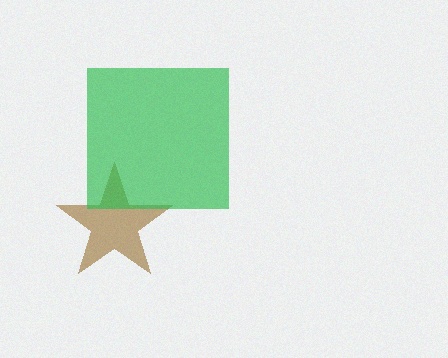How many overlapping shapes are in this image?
There are 2 overlapping shapes in the image.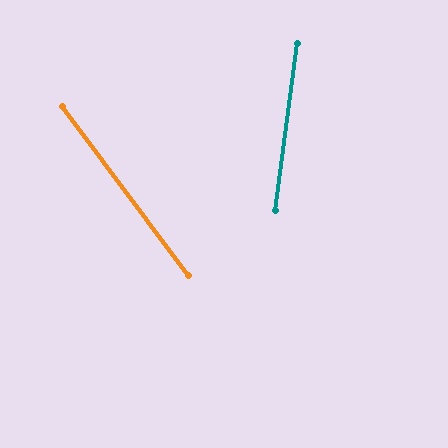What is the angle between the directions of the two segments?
Approximately 44 degrees.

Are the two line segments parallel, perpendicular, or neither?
Neither parallel nor perpendicular — they differ by about 44°.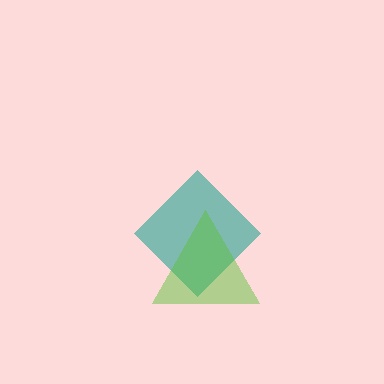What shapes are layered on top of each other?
The layered shapes are: a teal diamond, a lime triangle.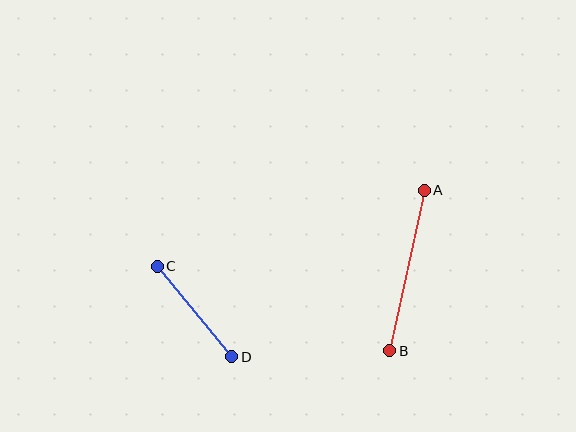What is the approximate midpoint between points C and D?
The midpoint is at approximately (194, 312) pixels.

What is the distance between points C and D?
The distance is approximately 117 pixels.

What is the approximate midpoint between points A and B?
The midpoint is at approximately (407, 270) pixels.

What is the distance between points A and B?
The distance is approximately 164 pixels.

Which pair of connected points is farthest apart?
Points A and B are farthest apart.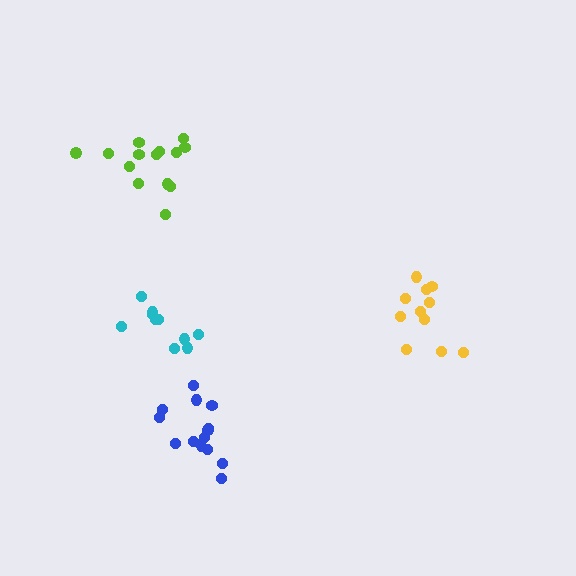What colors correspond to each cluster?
The clusters are colored: lime, yellow, blue, cyan.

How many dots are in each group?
Group 1: 14 dots, Group 2: 11 dots, Group 3: 14 dots, Group 4: 10 dots (49 total).